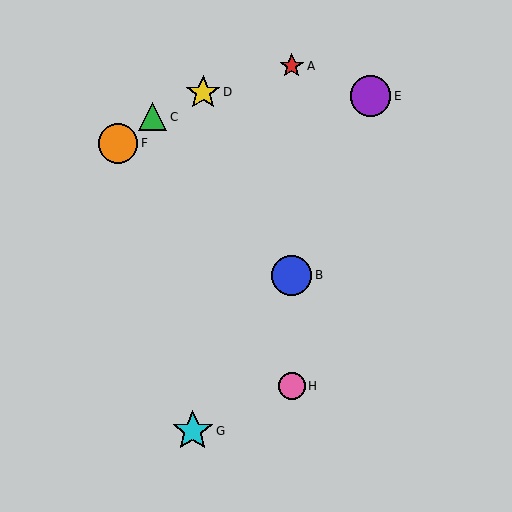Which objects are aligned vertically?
Objects A, B, H are aligned vertically.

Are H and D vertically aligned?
No, H is at x≈292 and D is at x≈203.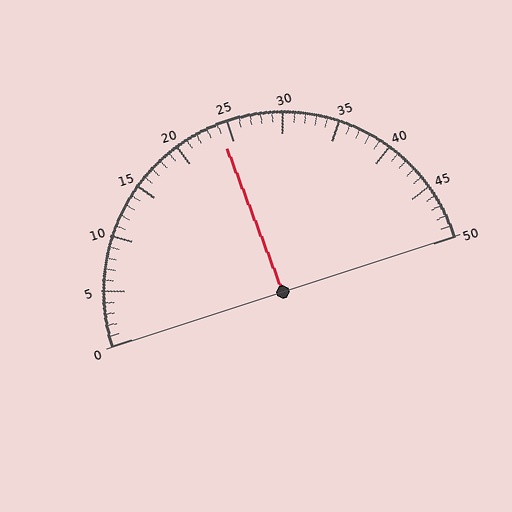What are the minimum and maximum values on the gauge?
The gauge ranges from 0 to 50.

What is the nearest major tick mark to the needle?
The nearest major tick mark is 25.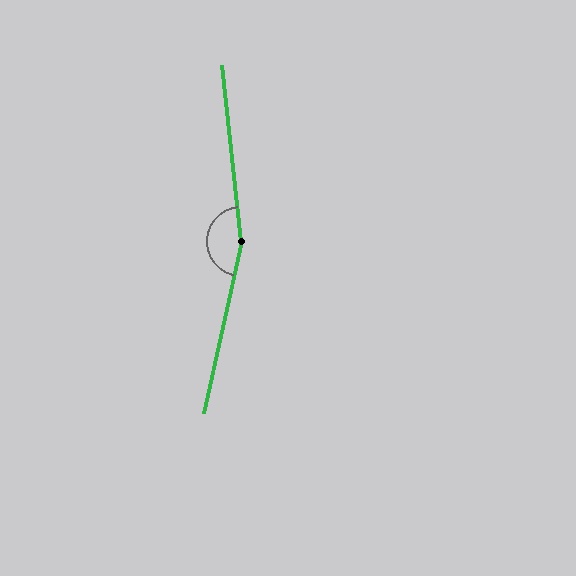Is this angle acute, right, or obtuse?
It is obtuse.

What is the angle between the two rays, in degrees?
Approximately 161 degrees.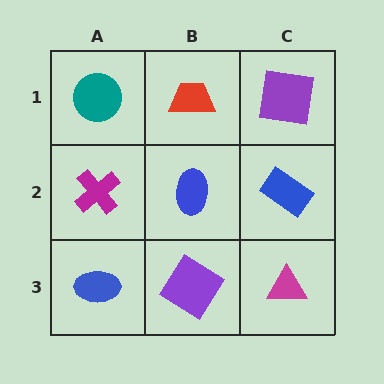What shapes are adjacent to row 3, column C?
A blue rectangle (row 2, column C), a purple diamond (row 3, column B).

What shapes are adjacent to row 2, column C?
A purple square (row 1, column C), a magenta triangle (row 3, column C), a blue ellipse (row 2, column B).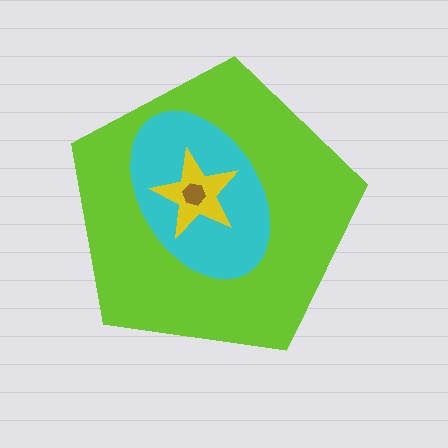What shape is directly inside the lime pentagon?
The cyan ellipse.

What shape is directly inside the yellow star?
The brown hexagon.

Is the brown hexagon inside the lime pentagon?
Yes.